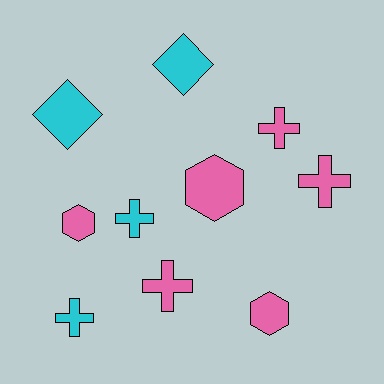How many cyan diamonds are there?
There are 2 cyan diamonds.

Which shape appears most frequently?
Cross, with 5 objects.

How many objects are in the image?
There are 10 objects.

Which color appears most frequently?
Pink, with 6 objects.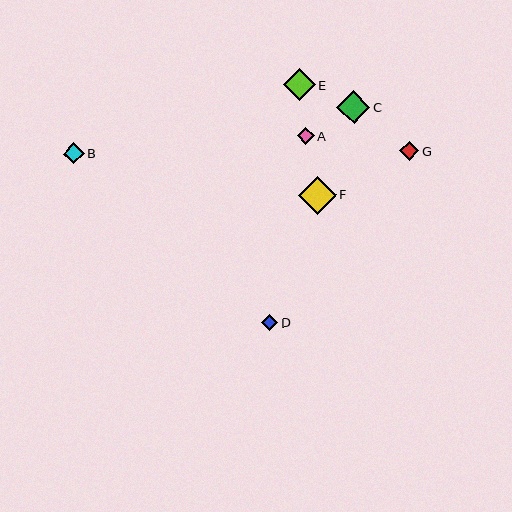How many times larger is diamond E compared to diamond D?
Diamond E is approximately 2.0 times the size of diamond D.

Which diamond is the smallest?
Diamond D is the smallest with a size of approximately 16 pixels.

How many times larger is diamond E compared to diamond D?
Diamond E is approximately 2.0 times the size of diamond D.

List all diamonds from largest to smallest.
From largest to smallest: F, C, E, B, G, A, D.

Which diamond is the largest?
Diamond F is the largest with a size of approximately 38 pixels.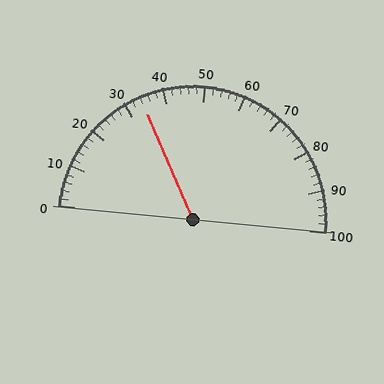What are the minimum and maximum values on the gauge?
The gauge ranges from 0 to 100.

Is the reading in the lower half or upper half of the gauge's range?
The reading is in the lower half of the range (0 to 100).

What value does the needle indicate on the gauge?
The needle indicates approximately 34.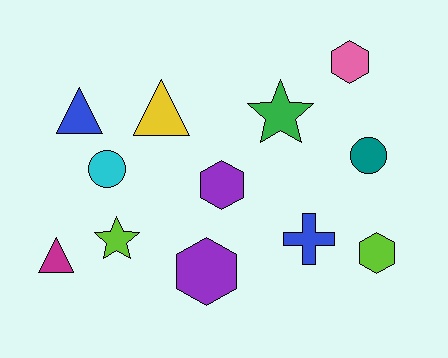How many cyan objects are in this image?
There is 1 cyan object.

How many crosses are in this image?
There is 1 cross.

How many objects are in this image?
There are 12 objects.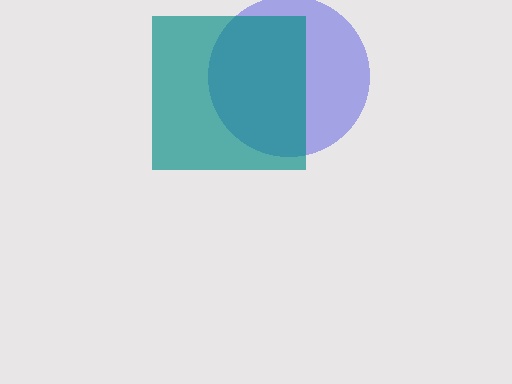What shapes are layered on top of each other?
The layered shapes are: a blue circle, a teal square.